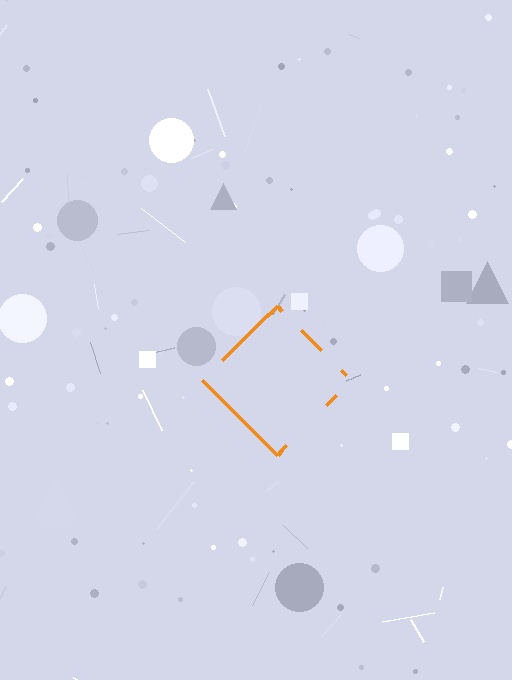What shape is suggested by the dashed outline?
The dashed outline suggests a diamond.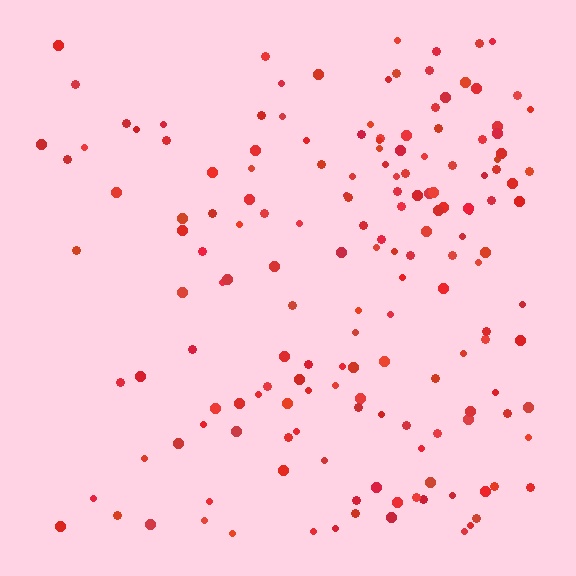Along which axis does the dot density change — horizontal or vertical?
Horizontal.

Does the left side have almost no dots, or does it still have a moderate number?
Still a moderate number, just noticeably fewer than the right.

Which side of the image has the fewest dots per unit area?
The left.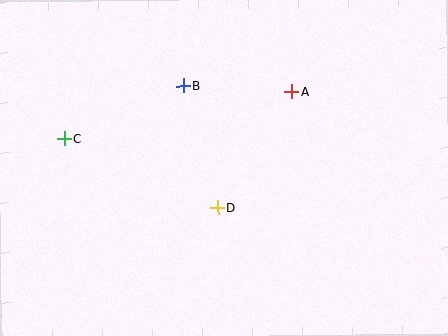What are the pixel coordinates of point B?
Point B is at (183, 86).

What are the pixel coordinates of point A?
Point A is at (292, 92).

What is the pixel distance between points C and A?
The distance between C and A is 233 pixels.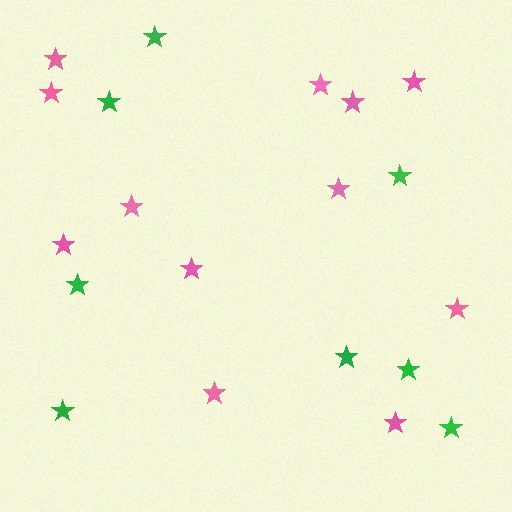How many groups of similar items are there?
There are 2 groups: one group of pink stars (12) and one group of green stars (8).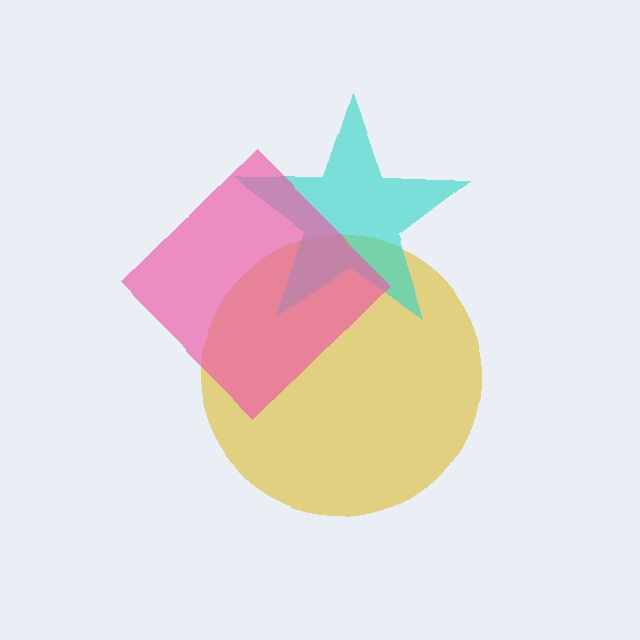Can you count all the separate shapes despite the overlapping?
Yes, there are 3 separate shapes.